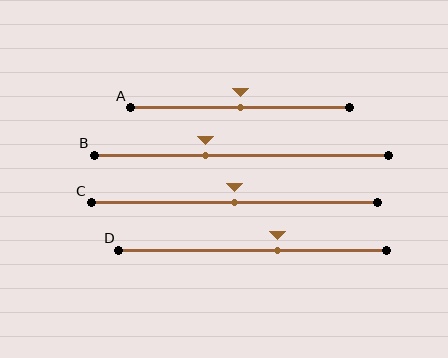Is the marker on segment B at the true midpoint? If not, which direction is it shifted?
No, the marker on segment B is shifted to the left by about 12% of the segment length.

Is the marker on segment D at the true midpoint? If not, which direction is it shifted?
No, the marker on segment D is shifted to the right by about 9% of the segment length.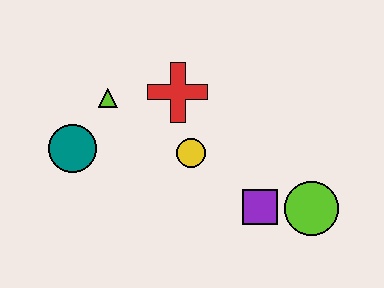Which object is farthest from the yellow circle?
The lime circle is farthest from the yellow circle.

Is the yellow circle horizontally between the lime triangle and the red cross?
No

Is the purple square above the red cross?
No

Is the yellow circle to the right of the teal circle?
Yes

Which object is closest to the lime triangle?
The teal circle is closest to the lime triangle.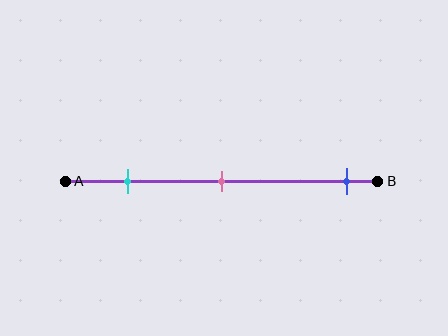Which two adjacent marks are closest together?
The cyan and pink marks are the closest adjacent pair.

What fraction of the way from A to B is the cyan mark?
The cyan mark is approximately 20% (0.2) of the way from A to B.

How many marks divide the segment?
There are 3 marks dividing the segment.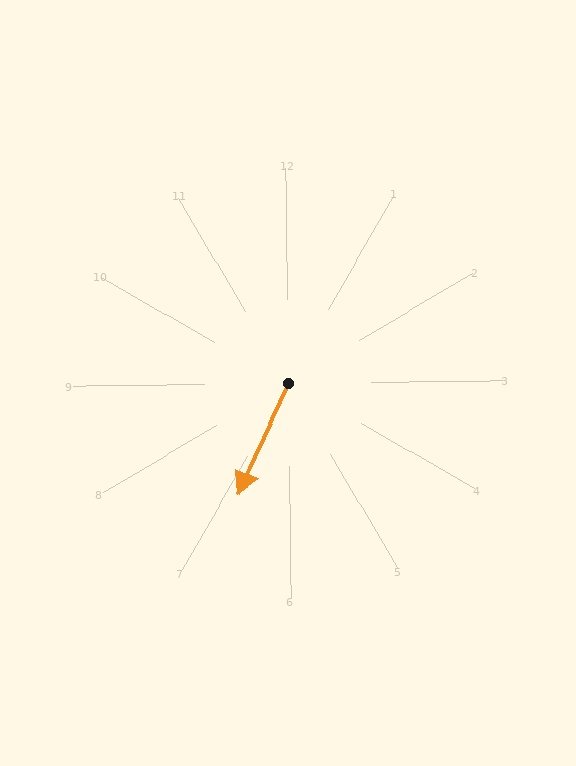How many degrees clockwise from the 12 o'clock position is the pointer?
Approximately 205 degrees.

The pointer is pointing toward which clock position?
Roughly 7 o'clock.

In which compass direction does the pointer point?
Southwest.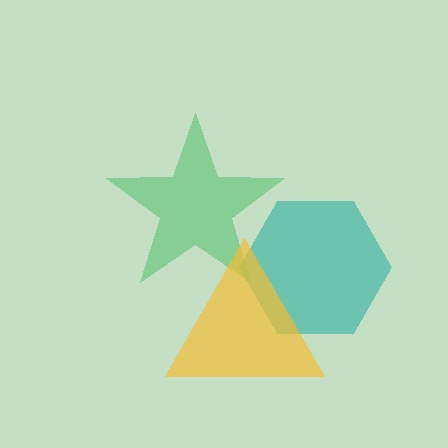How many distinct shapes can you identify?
There are 3 distinct shapes: a teal hexagon, a green star, a yellow triangle.